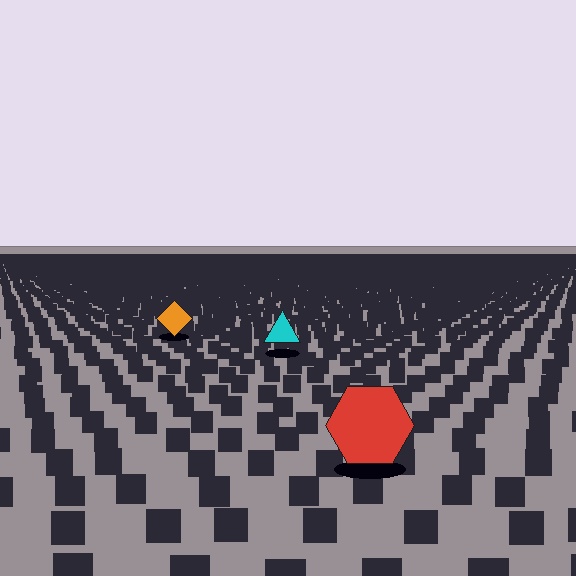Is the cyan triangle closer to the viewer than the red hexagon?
No. The red hexagon is closer — you can tell from the texture gradient: the ground texture is coarser near it.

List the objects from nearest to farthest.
From nearest to farthest: the red hexagon, the cyan triangle, the orange diamond.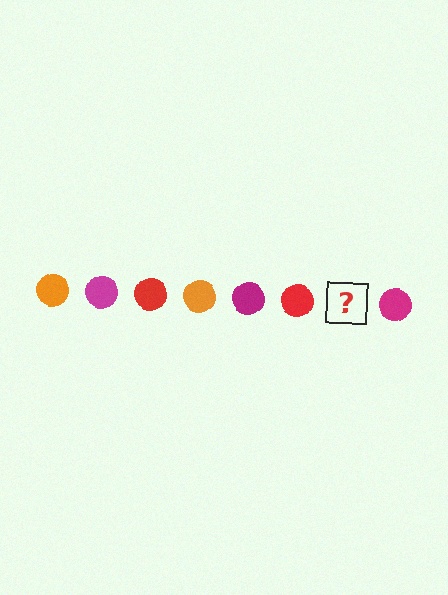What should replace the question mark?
The question mark should be replaced with an orange circle.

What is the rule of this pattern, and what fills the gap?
The rule is that the pattern cycles through orange, magenta, red circles. The gap should be filled with an orange circle.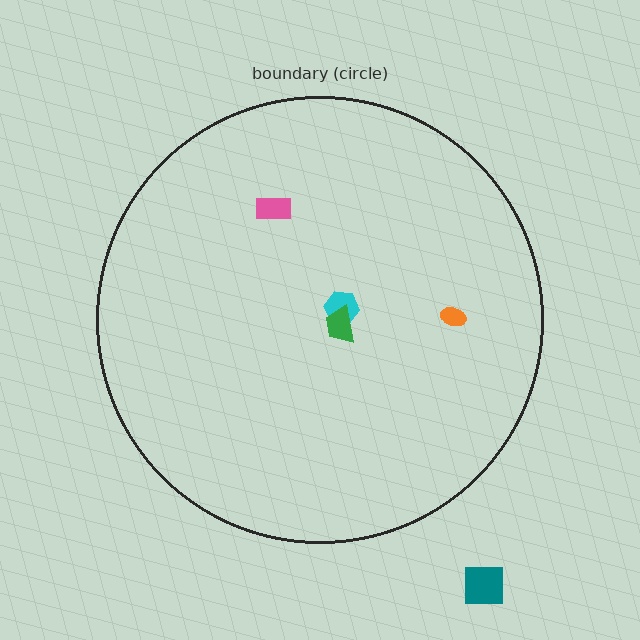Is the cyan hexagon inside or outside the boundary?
Inside.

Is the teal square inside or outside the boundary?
Outside.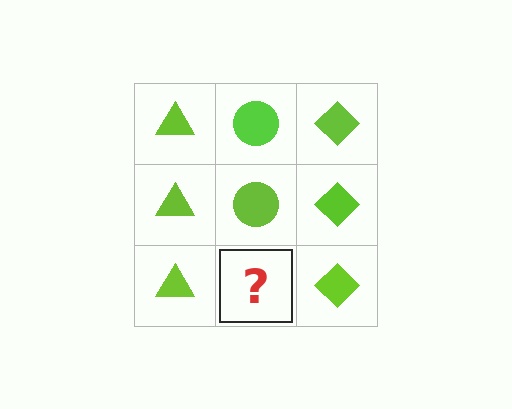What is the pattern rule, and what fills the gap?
The rule is that each column has a consistent shape. The gap should be filled with a lime circle.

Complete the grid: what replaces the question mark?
The question mark should be replaced with a lime circle.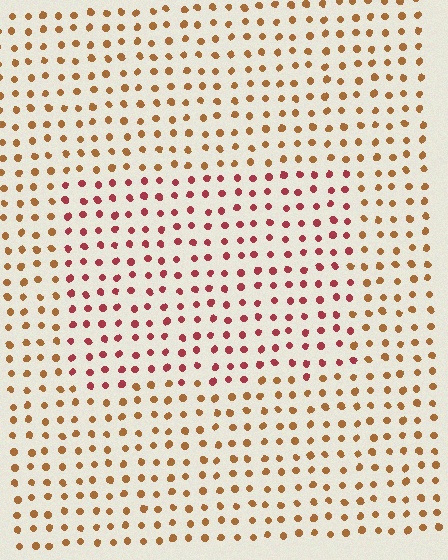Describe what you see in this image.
The image is filled with small brown elements in a uniform arrangement. A rectangle-shaped region is visible where the elements are tinted to a slightly different hue, forming a subtle color boundary.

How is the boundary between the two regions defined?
The boundary is defined purely by a slight shift in hue (about 37 degrees). Spacing, size, and orientation are identical on both sides.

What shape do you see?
I see a rectangle.